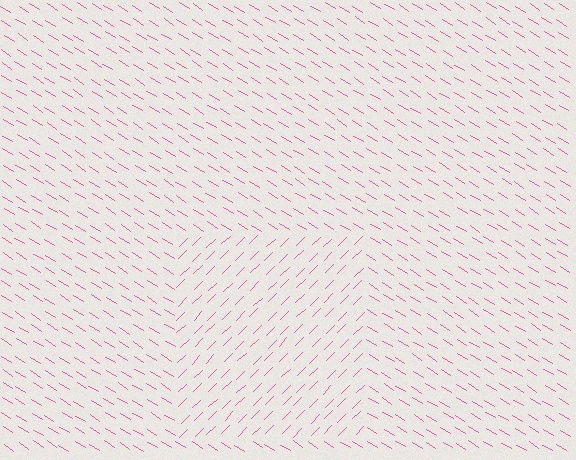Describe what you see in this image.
The image is filled with small pink line segments. A rectangle region in the image has lines oriented differently from the surrounding lines, creating a visible texture boundary.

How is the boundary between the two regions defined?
The boundary is defined purely by a change in line orientation (approximately 76 degrees difference). All lines are the same color and thickness.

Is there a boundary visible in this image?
Yes, there is a texture boundary formed by a change in line orientation.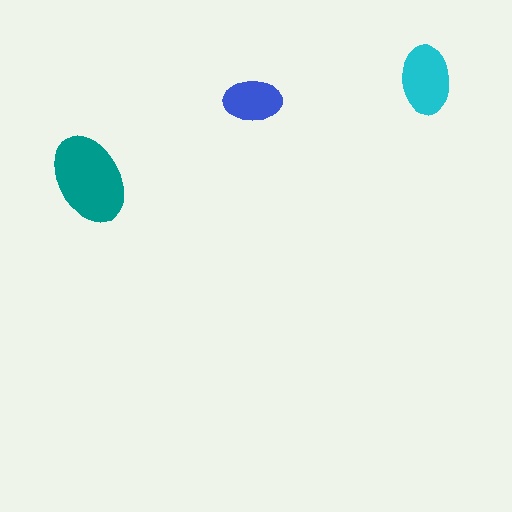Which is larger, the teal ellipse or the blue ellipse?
The teal one.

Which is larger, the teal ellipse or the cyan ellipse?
The teal one.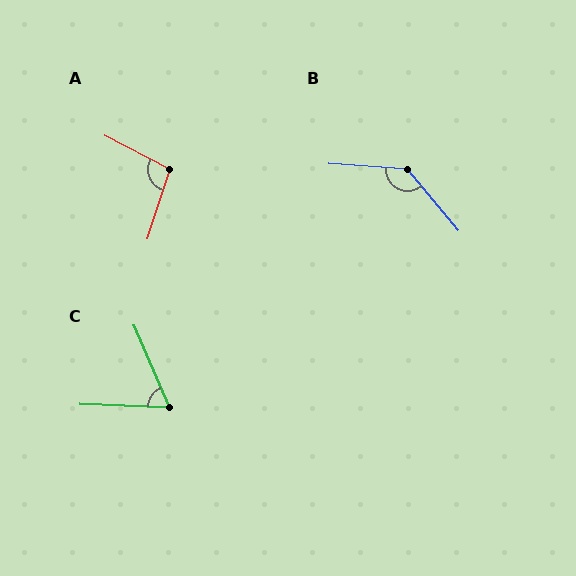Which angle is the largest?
B, at approximately 134 degrees.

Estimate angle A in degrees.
Approximately 100 degrees.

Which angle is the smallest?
C, at approximately 64 degrees.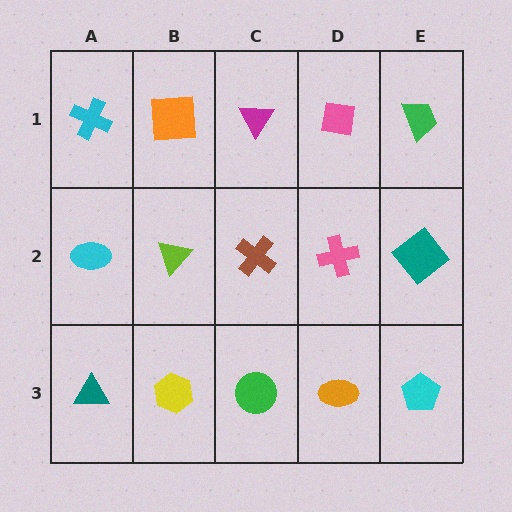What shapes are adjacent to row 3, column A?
A cyan ellipse (row 2, column A), a yellow hexagon (row 3, column B).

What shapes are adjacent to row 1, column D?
A pink cross (row 2, column D), a magenta triangle (row 1, column C), a green trapezoid (row 1, column E).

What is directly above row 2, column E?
A green trapezoid.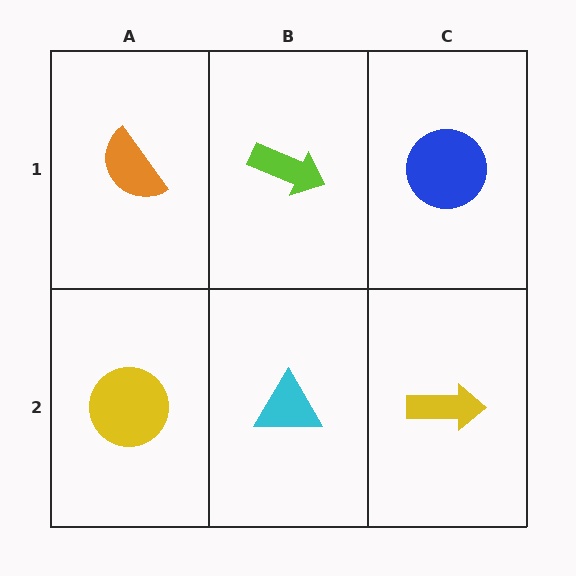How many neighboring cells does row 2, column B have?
3.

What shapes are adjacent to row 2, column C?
A blue circle (row 1, column C), a cyan triangle (row 2, column B).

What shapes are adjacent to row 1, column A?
A yellow circle (row 2, column A), a lime arrow (row 1, column B).